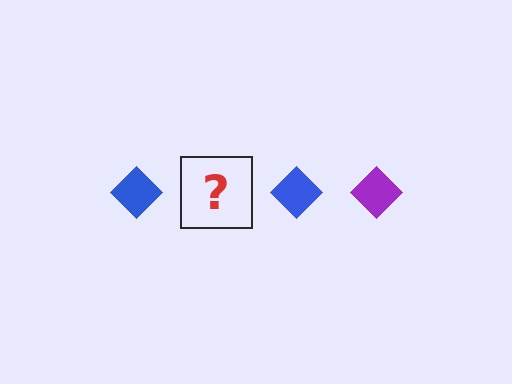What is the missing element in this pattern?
The missing element is a purple diamond.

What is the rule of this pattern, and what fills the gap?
The rule is that the pattern cycles through blue, purple diamonds. The gap should be filled with a purple diamond.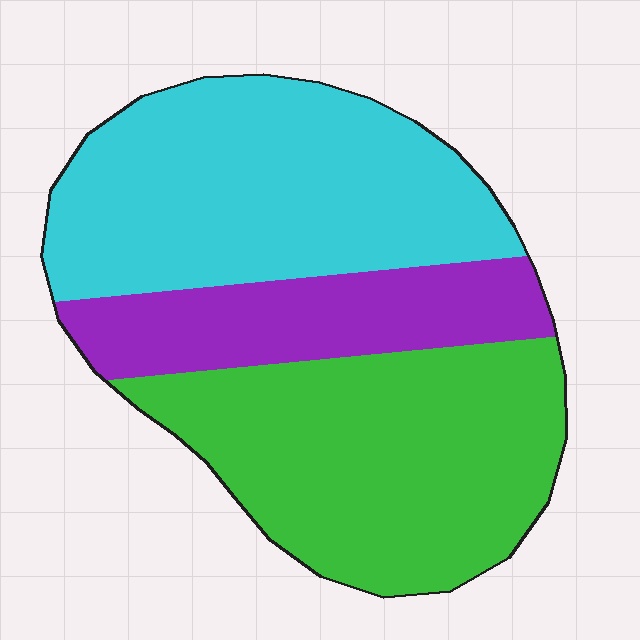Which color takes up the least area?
Purple, at roughly 20%.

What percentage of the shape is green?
Green covers about 40% of the shape.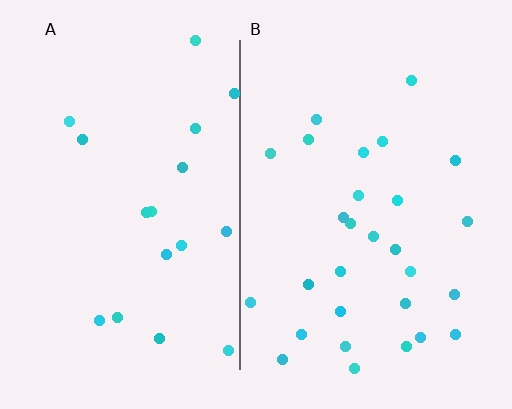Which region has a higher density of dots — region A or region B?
B (the right).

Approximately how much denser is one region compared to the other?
Approximately 1.6× — region B over region A.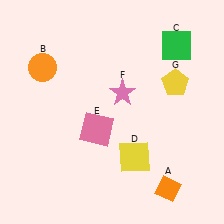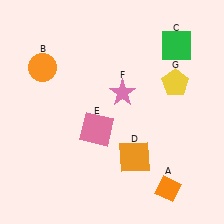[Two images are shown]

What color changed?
The square (D) changed from yellow in Image 1 to orange in Image 2.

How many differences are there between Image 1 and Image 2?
There is 1 difference between the two images.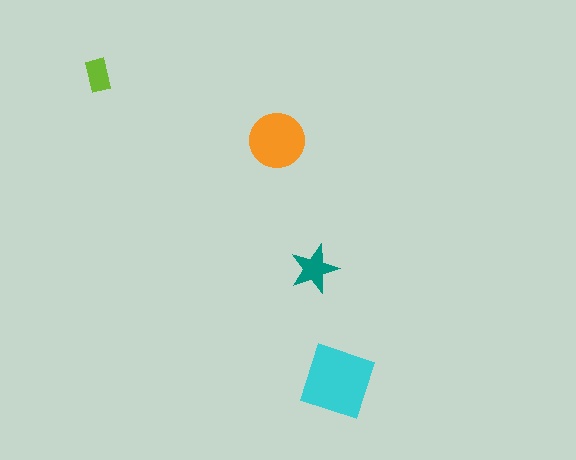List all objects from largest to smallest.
The cyan diamond, the orange circle, the teal star, the lime rectangle.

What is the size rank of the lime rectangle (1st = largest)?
4th.